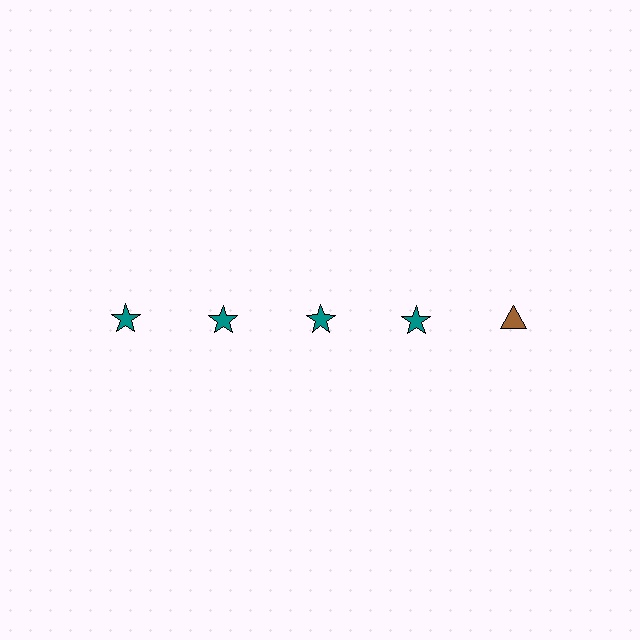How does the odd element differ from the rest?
It differs in both color (brown instead of teal) and shape (triangle instead of star).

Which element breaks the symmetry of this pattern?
The brown triangle in the top row, rightmost column breaks the symmetry. All other shapes are teal stars.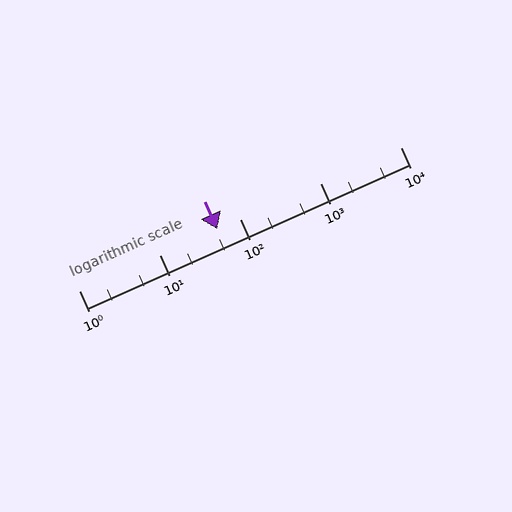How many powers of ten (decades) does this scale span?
The scale spans 4 decades, from 1 to 10000.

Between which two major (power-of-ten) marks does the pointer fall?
The pointer is between 10 and 100.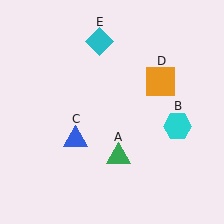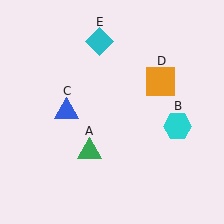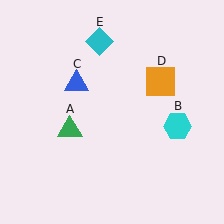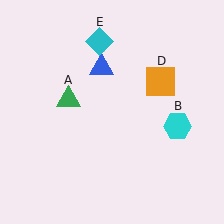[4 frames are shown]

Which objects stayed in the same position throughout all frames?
Cyan hexagon (object B) and orange square (object D) and cyan diamond (object E) remained stationary.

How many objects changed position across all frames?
2 objects changed position: green triangle (object A), blue triangle (object C).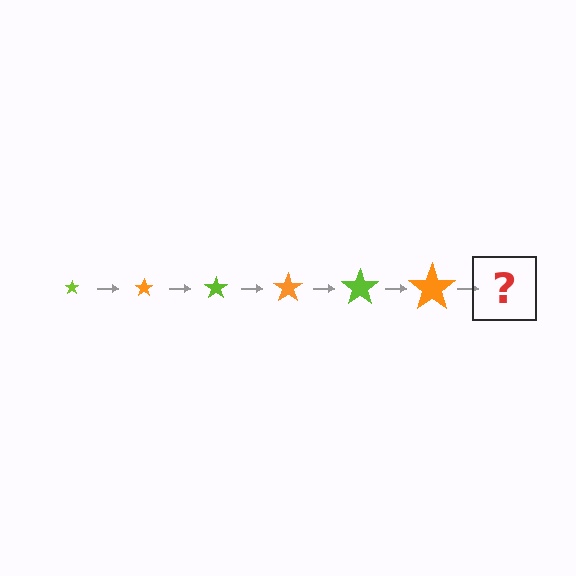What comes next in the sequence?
The next element should be a lime star, larger than the previous one.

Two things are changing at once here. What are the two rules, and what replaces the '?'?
The two rules are that the star grows larger each step and the color cycles through lime and orange. The '?' should be a lime star, larger than the previous one.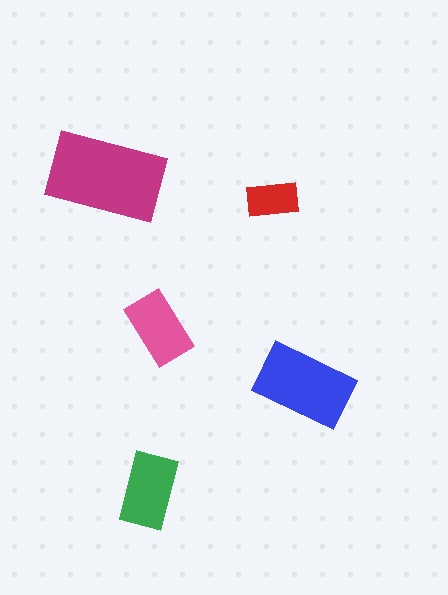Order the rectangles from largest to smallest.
the magenta one, the blue one, the green one, the pink one, the red one.